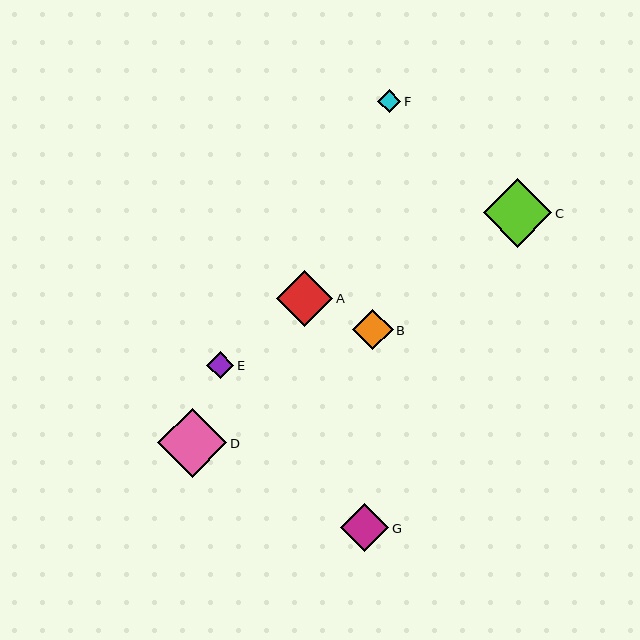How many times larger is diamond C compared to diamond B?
Diamond C is approximately 1.7 times the size of diamond B.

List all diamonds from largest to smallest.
From largest to smallest: D, C, A, G, B, E, F.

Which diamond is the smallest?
Diamond F is the smallest with a size of approximately 23 pixels.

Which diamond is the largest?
Diamond D is the largest with a size of approximately 69 pixels.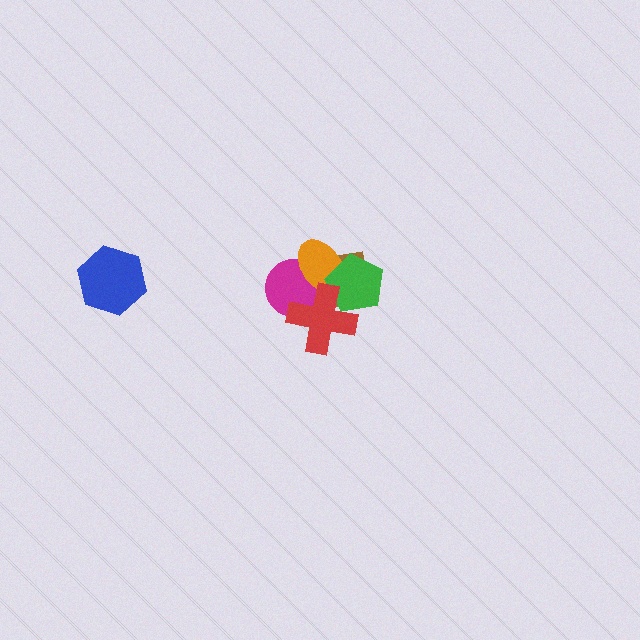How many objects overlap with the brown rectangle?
4 objects overlap with the brown rectangle.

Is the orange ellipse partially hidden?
Yes, it is partially covered by another shape.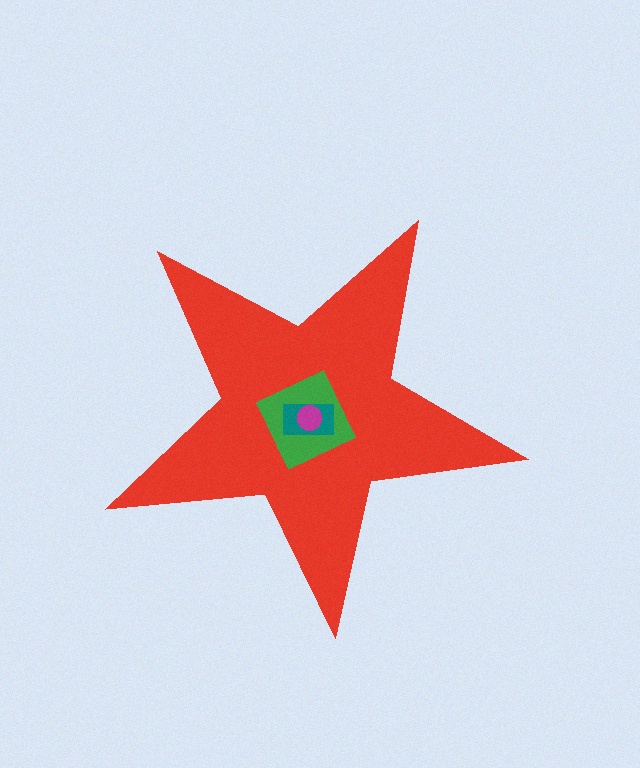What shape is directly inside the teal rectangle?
The magenta circle.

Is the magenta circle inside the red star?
Yes.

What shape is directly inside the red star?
The green diamond.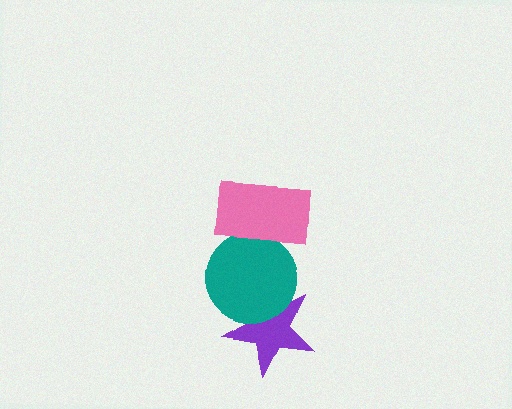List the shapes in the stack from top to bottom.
From top to bottom: the pink rectangle, the teal circle, the purple star.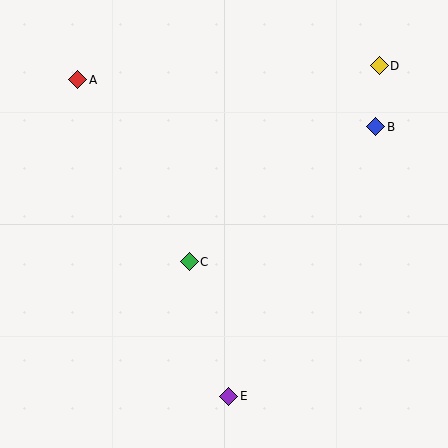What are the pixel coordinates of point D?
Point D is at (379, 66).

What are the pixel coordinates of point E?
Point E is at (229, 396).